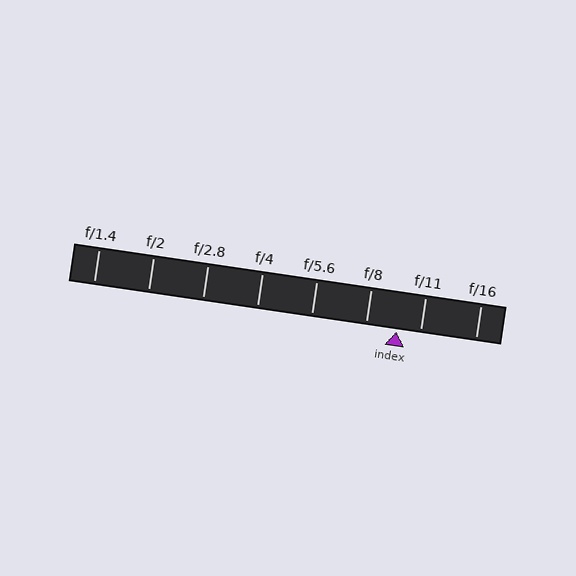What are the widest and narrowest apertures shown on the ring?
The widest aperture shown is f/1.4 and the narrowest is f/16.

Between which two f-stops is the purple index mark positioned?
The index mark is between f/8 and f/11.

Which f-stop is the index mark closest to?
The index mark is closest to f/11.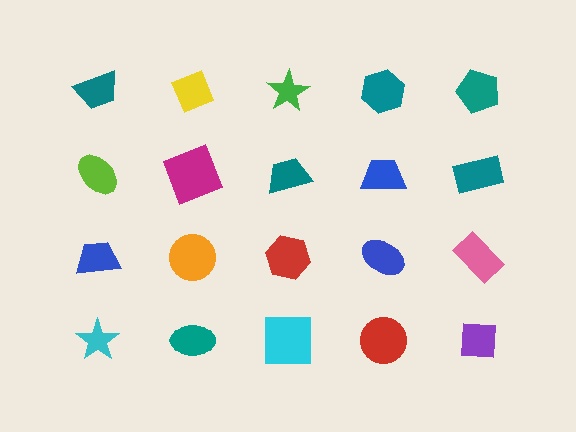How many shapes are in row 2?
5 shapes.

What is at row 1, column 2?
A yellow diamond.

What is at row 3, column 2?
An orange circle.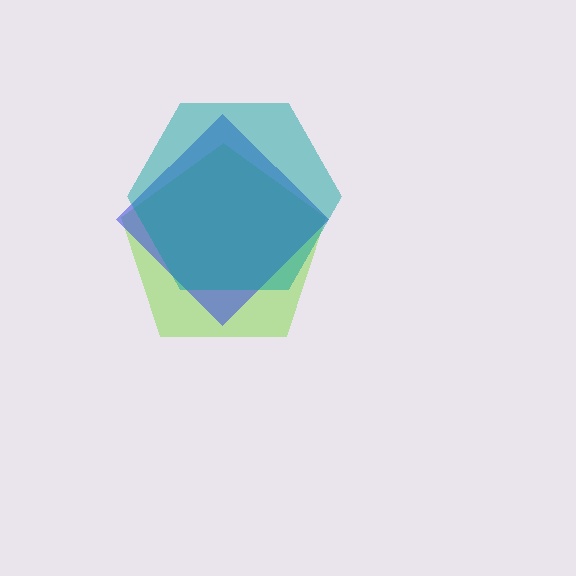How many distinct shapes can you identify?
There are 3 distinct shapes: a lime pentagon, a blue diamond, a teal hexagon.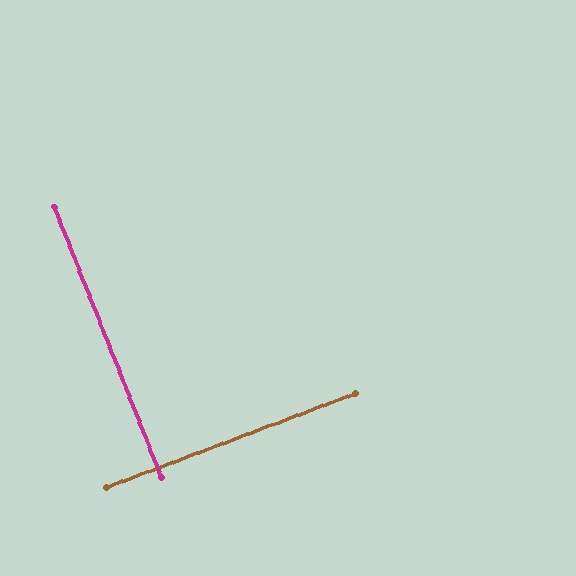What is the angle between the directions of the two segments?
Approximately 89 degrees.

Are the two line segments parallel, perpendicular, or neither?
Perpendicular — they meet at approximately 89°.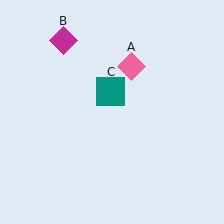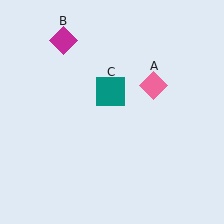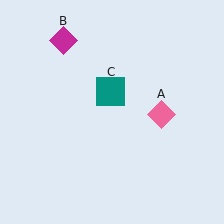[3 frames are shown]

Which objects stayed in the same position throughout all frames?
Magenta diamond (object B) and teal square (object C) remained stationary.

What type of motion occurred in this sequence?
The pink diamond (object A) rotated clockwise around the center of the scene.